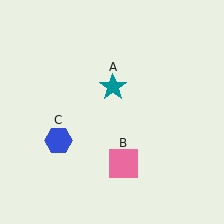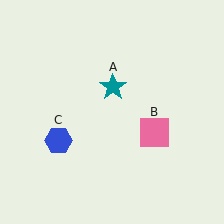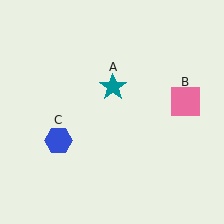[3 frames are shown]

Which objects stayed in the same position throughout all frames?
Teal star (object A) and blue hexagon (object C) remained stationary.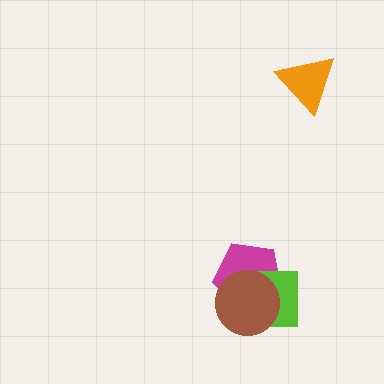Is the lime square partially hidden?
Yes, it is partially covered by another shape.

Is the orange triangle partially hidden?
No, no other shape covers it.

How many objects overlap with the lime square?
2 objects overlap with the lime square.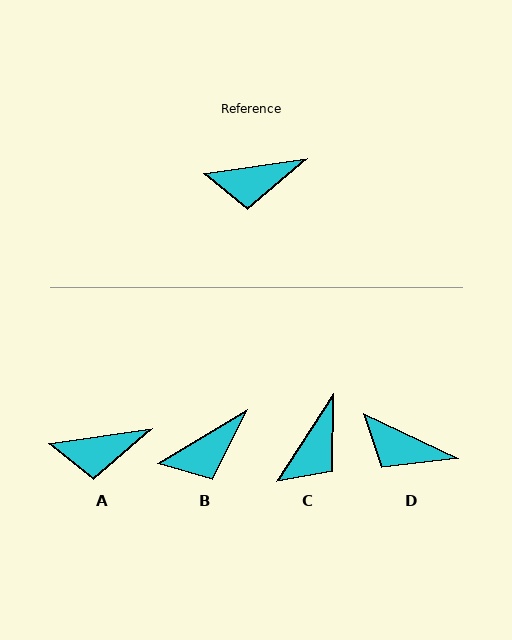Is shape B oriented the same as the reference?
No, it is off by about 23 degrees.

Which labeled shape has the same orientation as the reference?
A.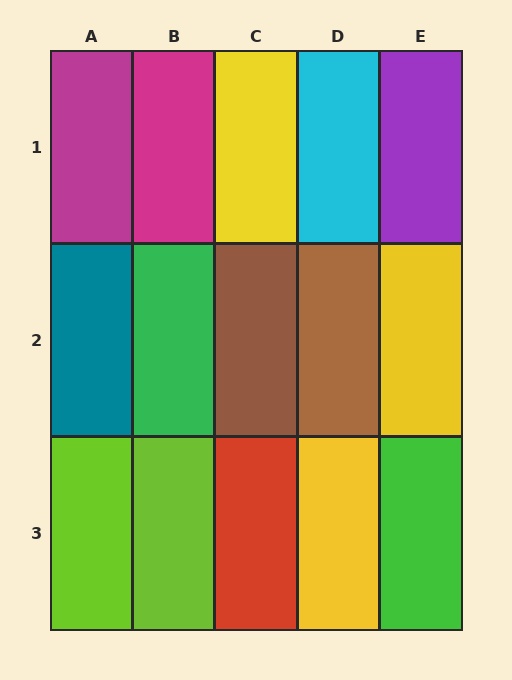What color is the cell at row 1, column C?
Yellow.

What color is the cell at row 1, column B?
Magenta.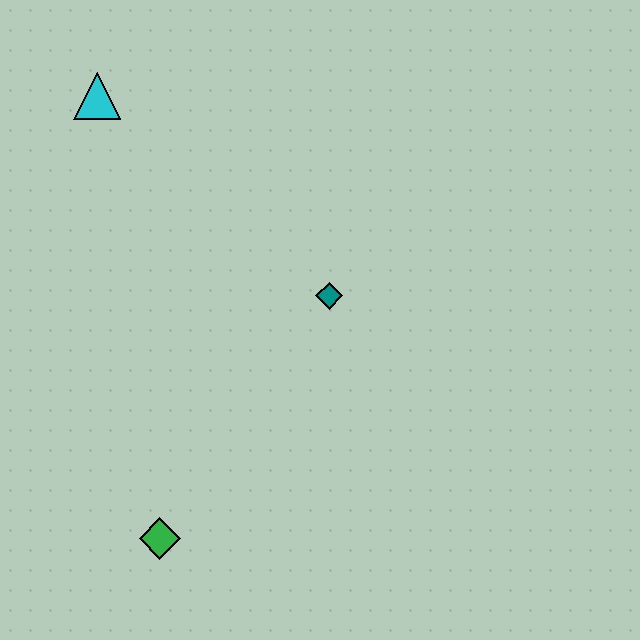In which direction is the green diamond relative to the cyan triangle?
The green diamond is below the cyan triangle.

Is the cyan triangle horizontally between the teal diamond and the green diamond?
No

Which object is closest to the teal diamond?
The green diamond is closest to the teal diamond.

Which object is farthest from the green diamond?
The cyan triangle is farthest from the green diamond.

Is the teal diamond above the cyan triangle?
No